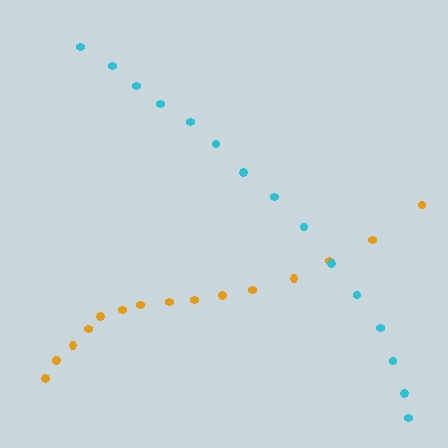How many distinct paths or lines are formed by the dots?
There are 2 distinct paths.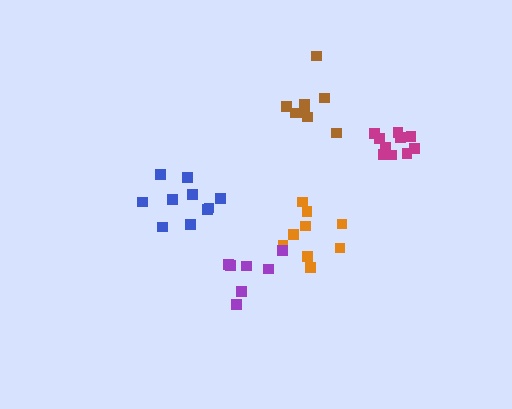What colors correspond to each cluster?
The clusters are colored: blue, brown, orange, magenta, purple.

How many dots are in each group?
Group 1: 10 dots, Group 2: 8 dots, Group 3: 10 dots, Group 4: 10 dots, Group 5: 7 dots (45 total).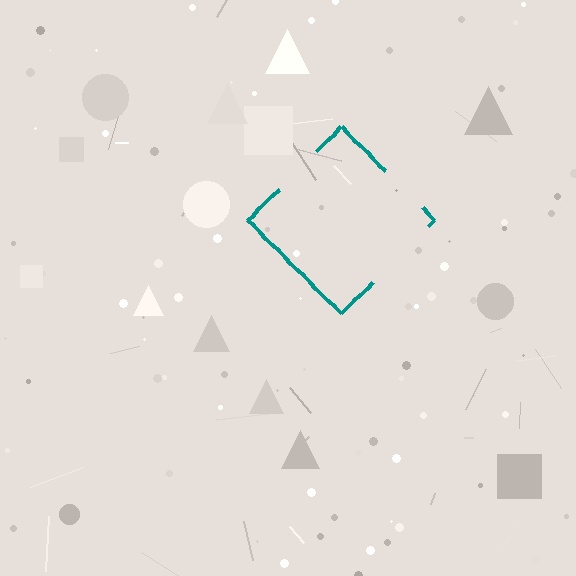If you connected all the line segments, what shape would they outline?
They would outline a diamond.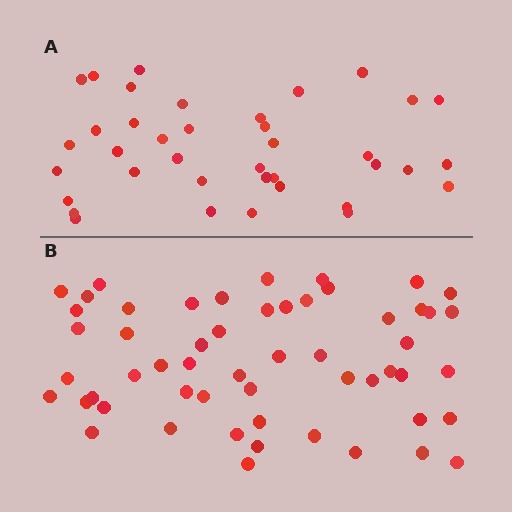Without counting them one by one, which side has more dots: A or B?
Region B (the bottom region) has more dots.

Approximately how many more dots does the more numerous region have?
Region B has approximately 15 more dots than region A.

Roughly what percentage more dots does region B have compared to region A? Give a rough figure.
About 45% more.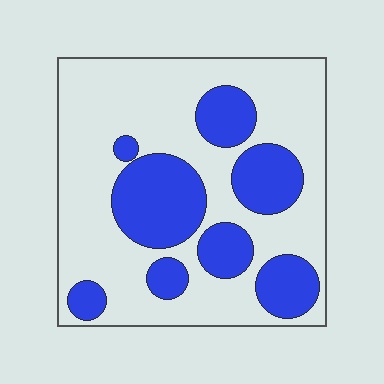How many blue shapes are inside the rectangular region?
8.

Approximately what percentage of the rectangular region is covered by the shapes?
Approximately 30%.